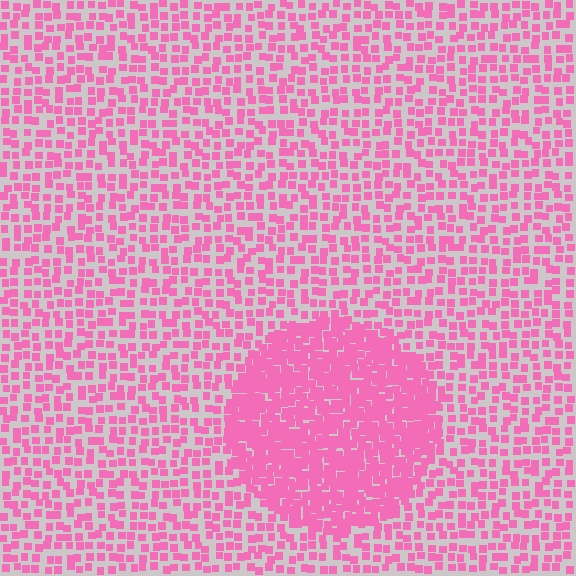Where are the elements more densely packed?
The elements are more densely packed inside the circle boundary.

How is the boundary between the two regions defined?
The boundary is defined by a change in element density (approximately 2.3x ratio). All elements are the same color, size, and shape.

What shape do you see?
I see a circle.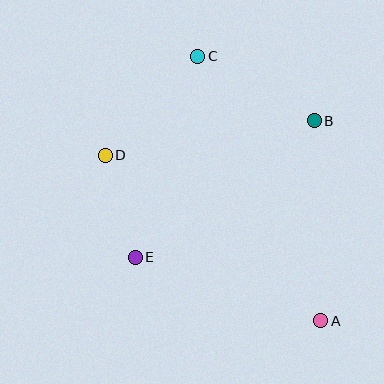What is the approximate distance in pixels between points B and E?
The distance between B and E is approximately 225 pixels.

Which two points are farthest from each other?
Points A and C are farthest from each other.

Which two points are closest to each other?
Points D and E are closest to each other.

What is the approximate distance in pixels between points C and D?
The distance between C and D is approximately 135 pixels.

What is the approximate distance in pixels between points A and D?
The distance between A and D is approximately 272 pixels.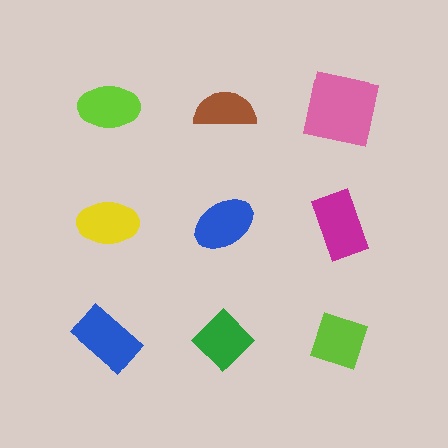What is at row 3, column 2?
A green diamond.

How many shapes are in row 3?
3 shapes.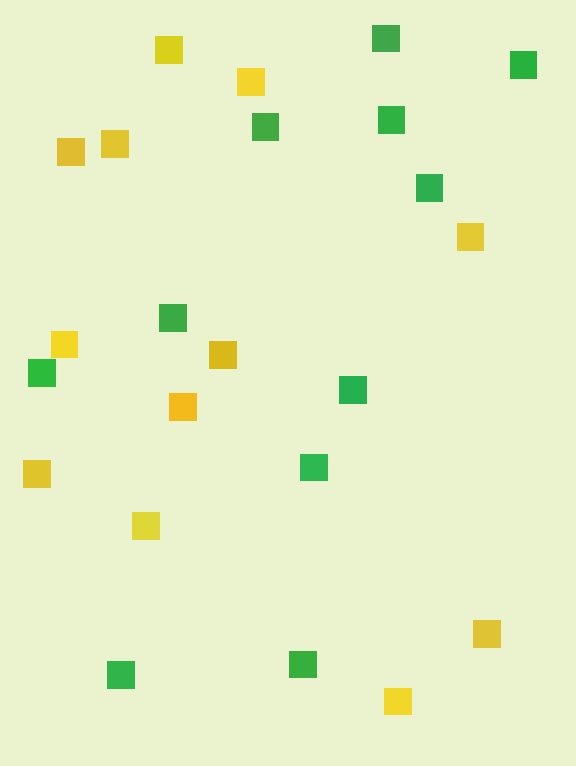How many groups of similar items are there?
There are 2 groups: one group of yellow squares (12) and one group of green squares (11).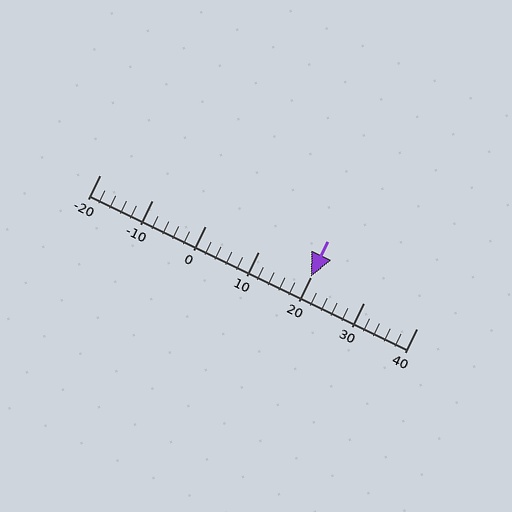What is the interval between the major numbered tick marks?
The major tick marks are spaced 10 units apart.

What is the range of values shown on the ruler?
The ruler shows values from -20 to 40.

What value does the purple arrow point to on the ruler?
The purple arrow points to approximately 20.